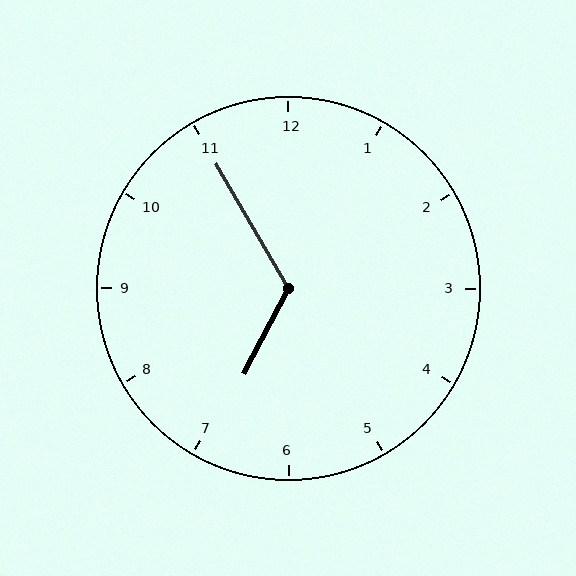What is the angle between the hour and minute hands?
Approximately 122 degrees.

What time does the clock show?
6:55.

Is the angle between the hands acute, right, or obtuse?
It is obtuse.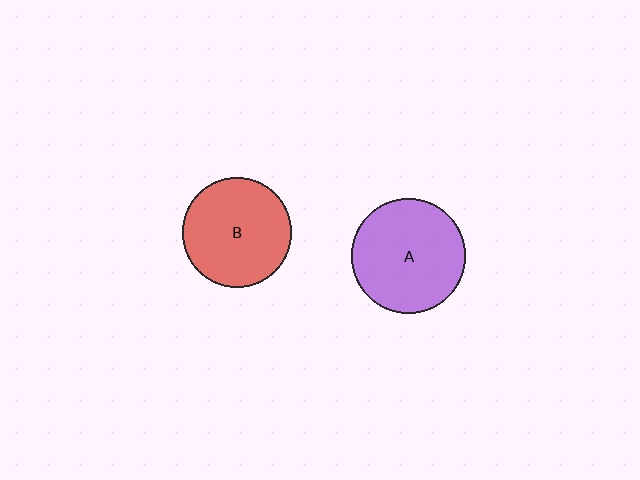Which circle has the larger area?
Circle A (purple).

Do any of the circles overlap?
No, none of the circles overlap.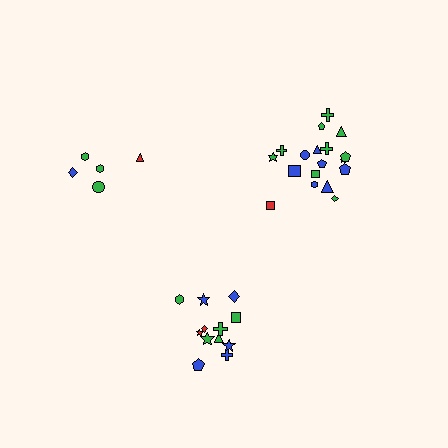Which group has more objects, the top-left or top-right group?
The top-right group.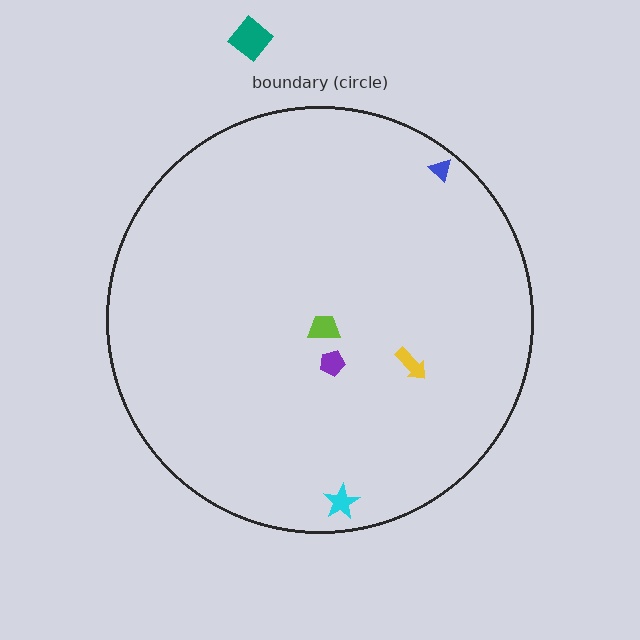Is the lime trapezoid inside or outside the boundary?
Inside.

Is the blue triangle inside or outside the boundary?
Inside.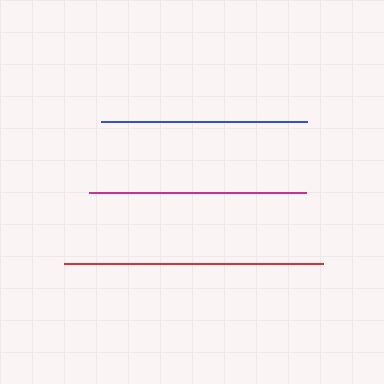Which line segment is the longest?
The red line is the longest at approximately 258 pixels.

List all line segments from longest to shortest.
From longest to shortest: red, magenta, blue.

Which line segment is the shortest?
The blue line is the shortest at approximately 205 pixels.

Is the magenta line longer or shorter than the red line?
The red line is longer than the magenta line.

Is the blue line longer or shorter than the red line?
The red line is longer than the blue line.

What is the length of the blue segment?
The blue segment is approximately 205 pixels long.